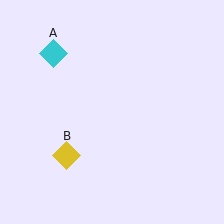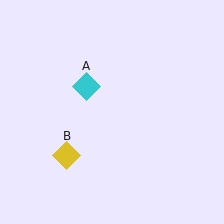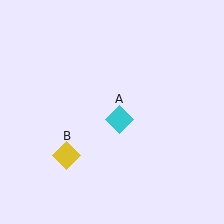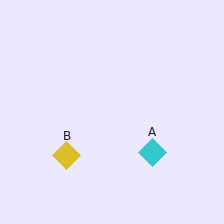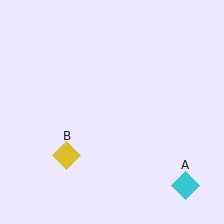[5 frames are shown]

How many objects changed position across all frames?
1 object changed position: cyan diamond (object A).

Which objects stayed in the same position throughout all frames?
Yellow diamond (object B) remained stationary.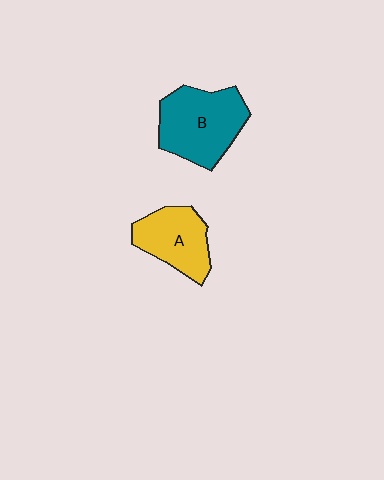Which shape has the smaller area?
Shape A (yellow).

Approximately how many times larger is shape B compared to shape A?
Approximately 1.3 times.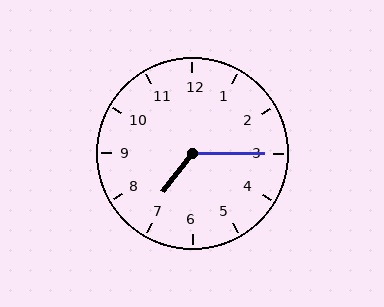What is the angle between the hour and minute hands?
Approximately 128 degrees.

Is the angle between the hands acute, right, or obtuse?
It is obtuse.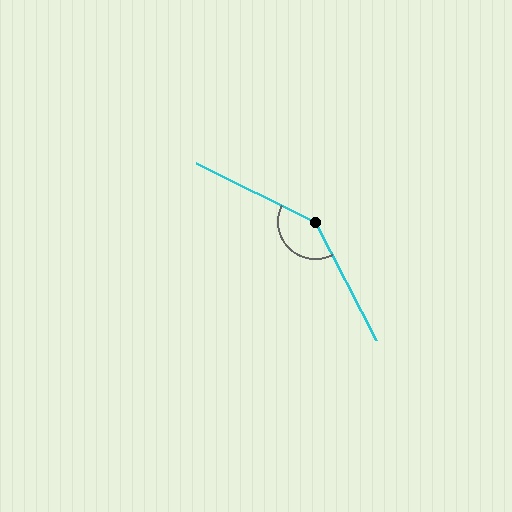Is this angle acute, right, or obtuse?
It is obtuse.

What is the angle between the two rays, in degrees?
Approximately 144 degrees.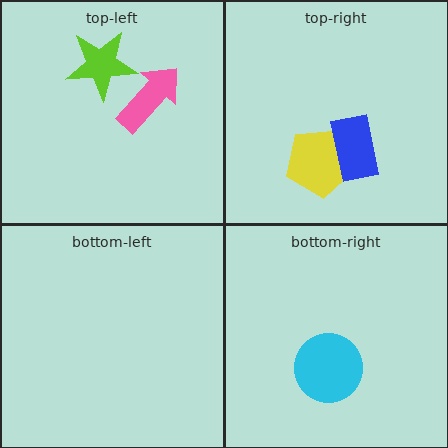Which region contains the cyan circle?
The bottom-right region.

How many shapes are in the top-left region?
2.